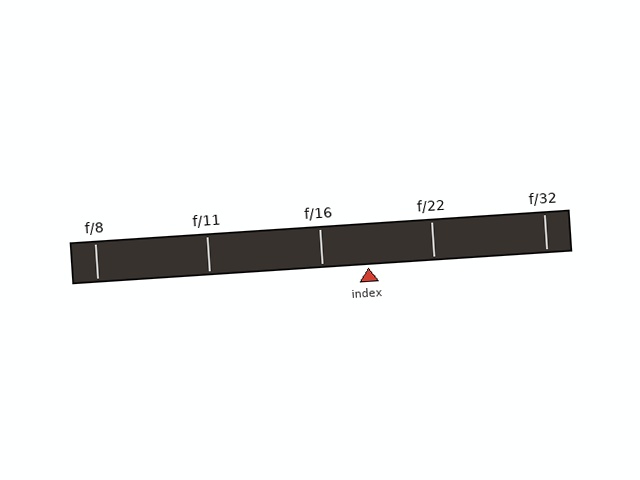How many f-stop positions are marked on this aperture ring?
There are 5 f-stop positions marked.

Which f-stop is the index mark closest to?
The index mark is closest to f/16.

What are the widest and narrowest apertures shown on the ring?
The widest aperture shown is f/8 and the narrowest is f/32.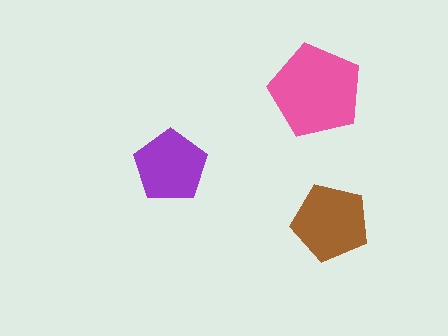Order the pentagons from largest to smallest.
the pink one, the brown one, the purple one.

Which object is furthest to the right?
The brown pentagon is rightmost.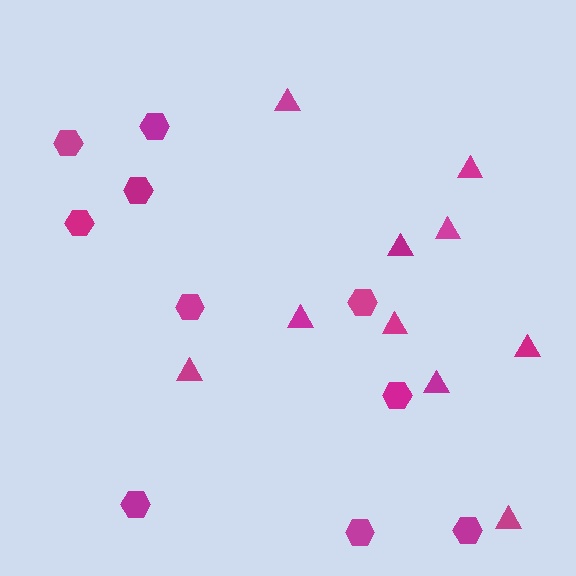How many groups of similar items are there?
There are 2 groups: one group of hexagons (10) and one group of triangles (10).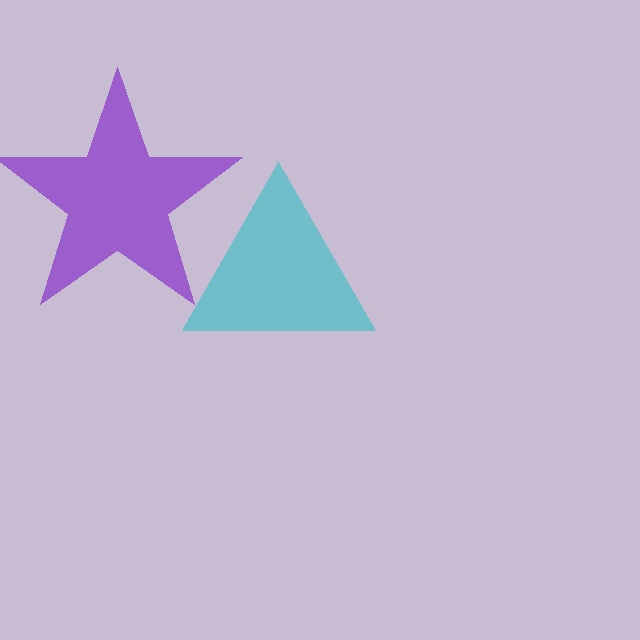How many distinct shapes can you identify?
There are 2 distinct shapes: a cyan triangle, a purple star.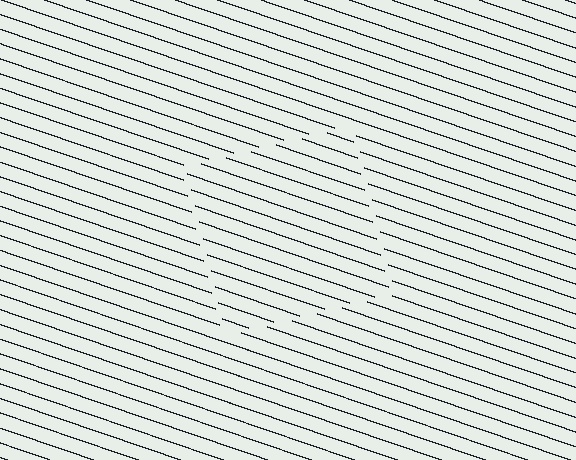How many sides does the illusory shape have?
4 sides — the line-ends trace a square.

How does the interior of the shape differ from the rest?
The interior of the shape contains the same grating, shifted by half a period — the contour is defined by the phase discontinuity where line-ends from the inner and outer gratings abut.